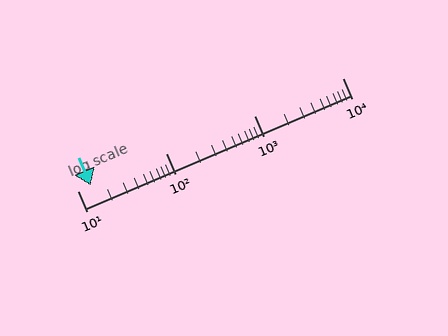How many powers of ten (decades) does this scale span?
The scale spans 3 decades, from 10 to 10000.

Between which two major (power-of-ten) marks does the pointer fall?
The pointer is between 10 and 100.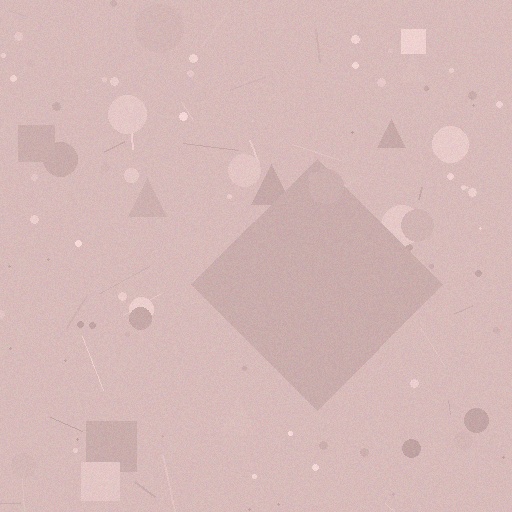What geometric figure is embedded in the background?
A diamond is embedded in the background.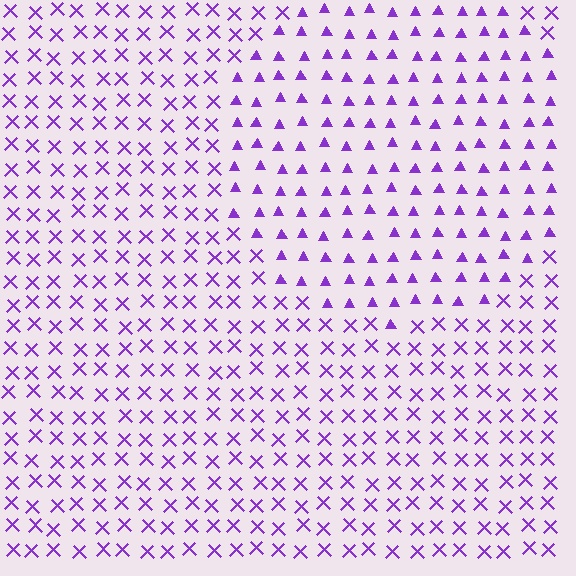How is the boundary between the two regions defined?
The boundary is defined by a change in element shape: triangles inside vs. X marks outside. All elements share the same color and spacing.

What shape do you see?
I see a circle.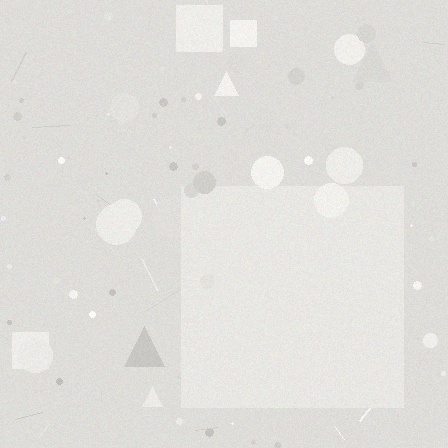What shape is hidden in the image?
A square is hidden in the image.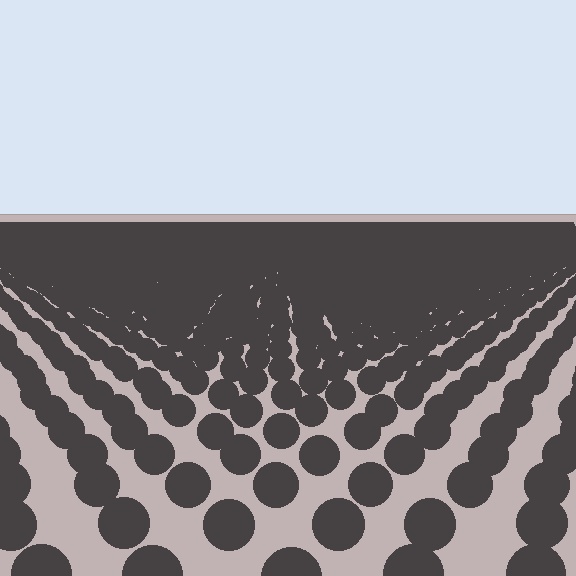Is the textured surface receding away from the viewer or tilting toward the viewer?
The surface is receding away from the viewer. Texture elements get smaller and denser toward the top.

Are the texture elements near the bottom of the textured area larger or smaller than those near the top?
Larger. Near the bottom, elements are closer to the viewer and appear at a bigger on-screen size.